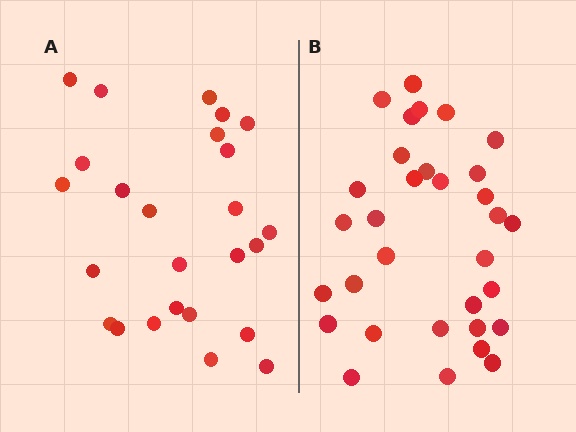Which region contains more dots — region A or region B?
Region B (the right region) has more dots.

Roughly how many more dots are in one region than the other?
Region B has roughly 8 or so more dots than region A.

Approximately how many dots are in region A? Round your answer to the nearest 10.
About 20 dots. (The exact count is 25, which rounds to 20.)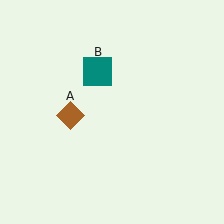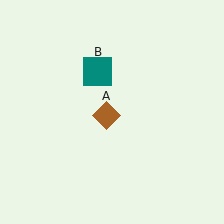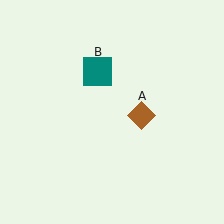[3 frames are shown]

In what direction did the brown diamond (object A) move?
The brown diamond (object A) moved right.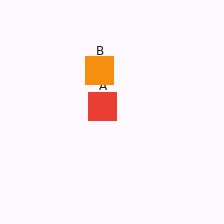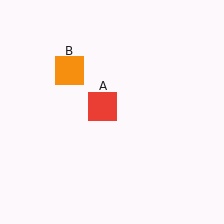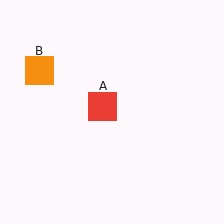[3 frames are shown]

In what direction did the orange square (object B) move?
The orange square (object B) moved left.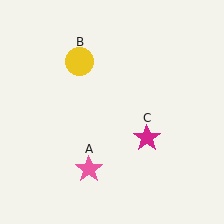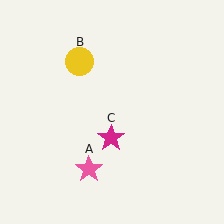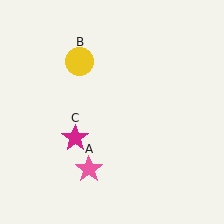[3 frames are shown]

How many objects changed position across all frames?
1 object changed position: magenta star (object C).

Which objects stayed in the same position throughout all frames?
Pink star (object A) and yellow circle (object B) remained stationary.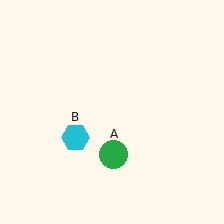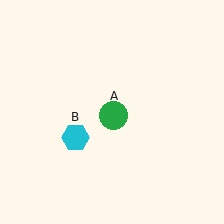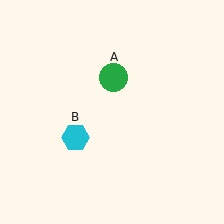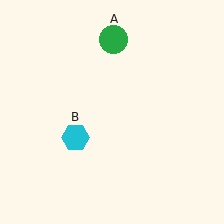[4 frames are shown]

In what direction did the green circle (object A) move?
The green circle (object A) moved up.